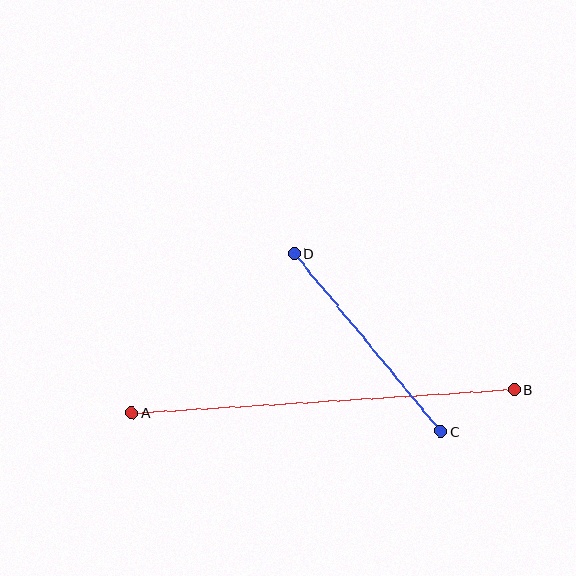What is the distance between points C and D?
The distance is approximately 230 pixels.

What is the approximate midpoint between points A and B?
The midpoint is at approximately (323, 401) pixels.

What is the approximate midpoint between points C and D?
The midpoint is at approximately (367, 342) pixels.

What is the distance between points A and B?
The distance is approximately 383 pixels.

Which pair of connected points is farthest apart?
Points A and B are farthest apart.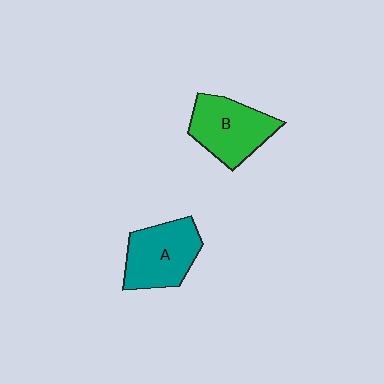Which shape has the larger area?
Shape A (teal).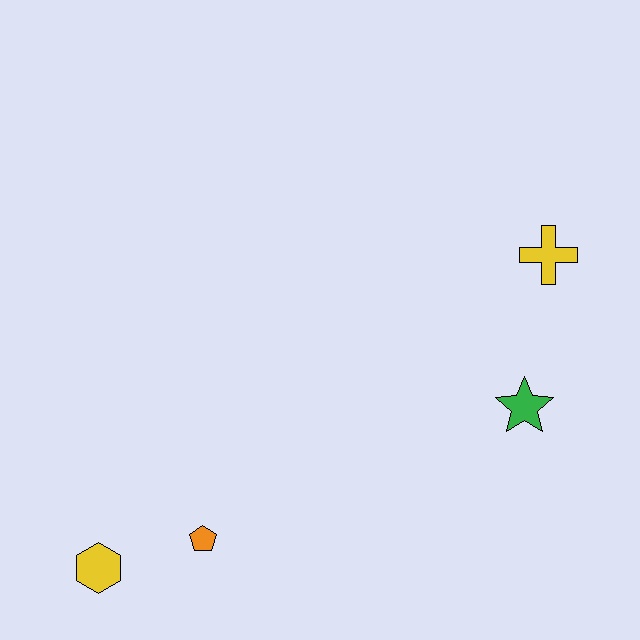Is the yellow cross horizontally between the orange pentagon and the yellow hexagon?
No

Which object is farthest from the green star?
The yellow hexagon is farthest from the green star.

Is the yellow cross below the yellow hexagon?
No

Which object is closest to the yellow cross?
The green star is closest to the yellow cross.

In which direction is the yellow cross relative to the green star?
The yellow cross is above the green star.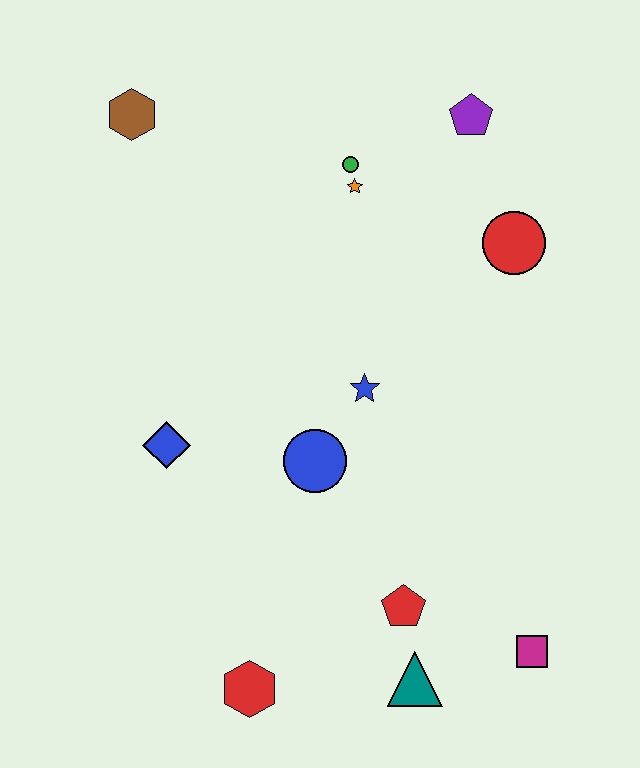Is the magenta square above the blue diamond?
No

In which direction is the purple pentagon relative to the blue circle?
The purple pentagon is above the blue circle.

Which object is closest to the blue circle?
The blue star is closest to the blue circle.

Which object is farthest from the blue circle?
The brown hexagon is farthest from the blue circle.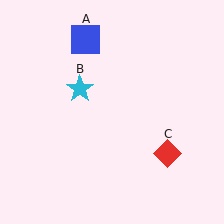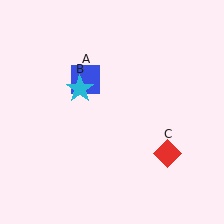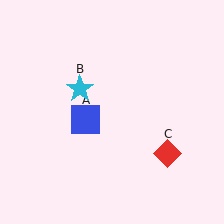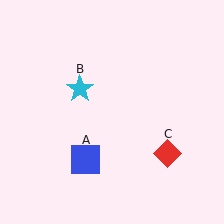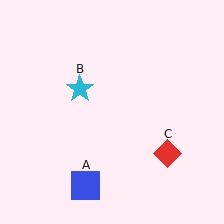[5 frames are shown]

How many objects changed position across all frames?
1 object changed position: blue square (object A).